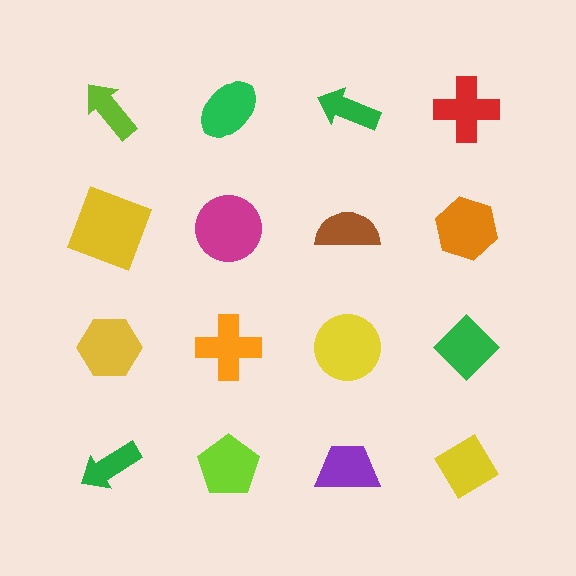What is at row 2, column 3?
A brown semicircle.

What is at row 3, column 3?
A yellow circle.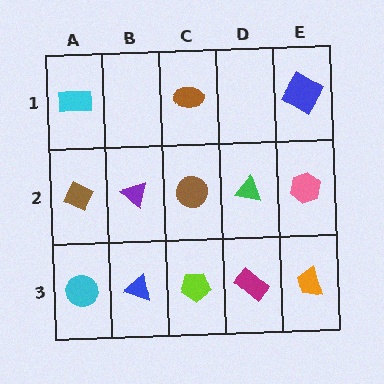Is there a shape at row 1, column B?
No, that cell is empty.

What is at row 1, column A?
A cyan rectangle.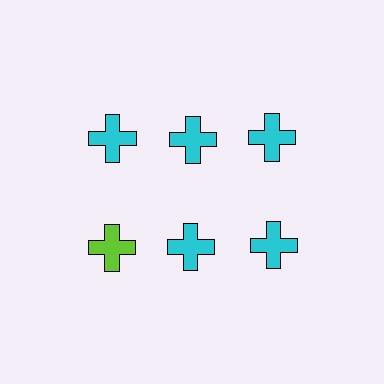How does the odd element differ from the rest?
It has a different color: lime instead of cyan.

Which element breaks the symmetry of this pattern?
The lime cross in the second row, leftmost column breaks the symmetry. All other shapes are cyan crosses.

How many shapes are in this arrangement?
There are 6 shapes arranged in a grid pattern.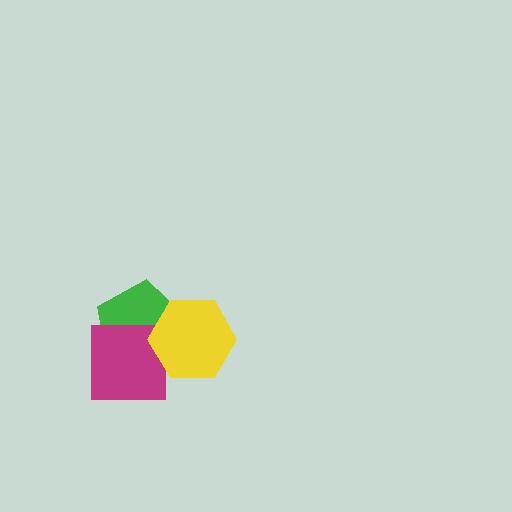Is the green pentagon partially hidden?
Yes, it is partially covered by another shape.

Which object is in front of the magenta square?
The yellow hexagon is in front of the magenta square.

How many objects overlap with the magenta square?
2 objects overlap with the magenta square.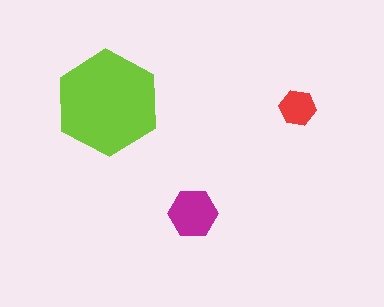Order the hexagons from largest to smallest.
the lime one, the magenta one, the red one.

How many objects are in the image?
There are 3 objects in the image.